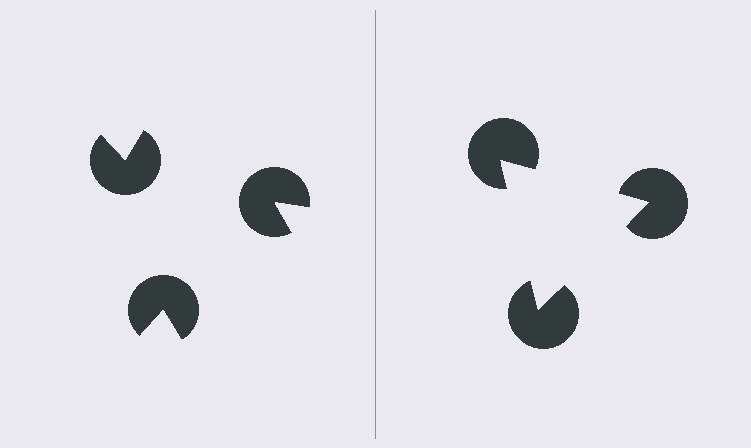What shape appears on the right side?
An illusory triangle.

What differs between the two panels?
The pac-man discs are positioned identically on both sides; only the wedge orientations differ. On the right they align to a triangle; on the left they are misaligned.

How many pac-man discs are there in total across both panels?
6 — 3 on each side.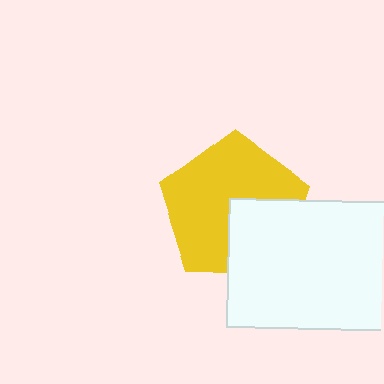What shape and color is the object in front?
The object in front is a white rectangle.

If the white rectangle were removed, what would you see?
You would see the complete yellow pentagon.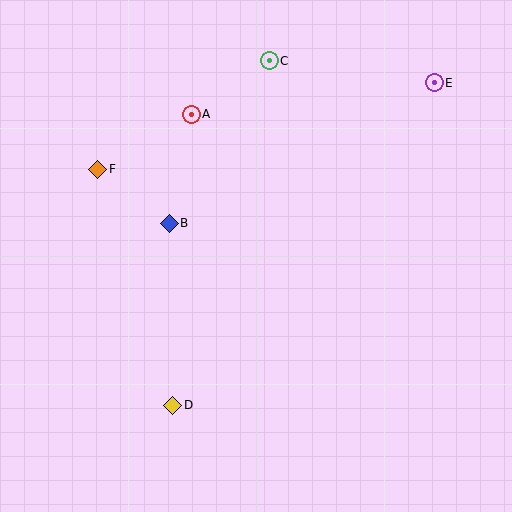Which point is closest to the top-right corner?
Point E is closest to the top-right corner.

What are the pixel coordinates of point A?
Point A is at (191, 114).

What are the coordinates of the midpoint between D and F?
The midpoint between D and F is at (135, 287).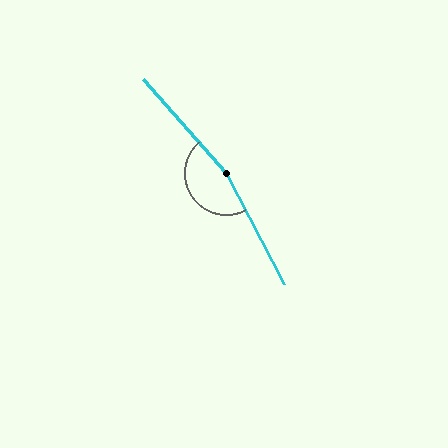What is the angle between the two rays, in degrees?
Approximately 167 degrees.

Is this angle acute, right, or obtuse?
It is obtuse.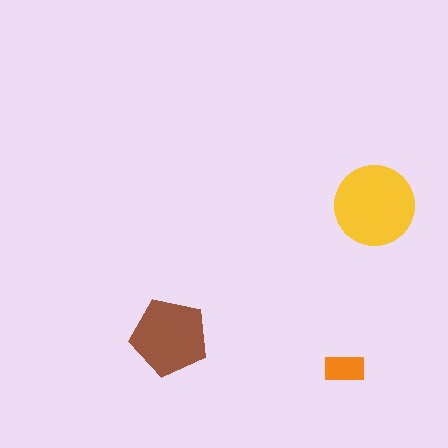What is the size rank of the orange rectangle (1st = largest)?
3rd.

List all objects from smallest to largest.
The orange rectangle, the brown pentagon, the yellow circle.